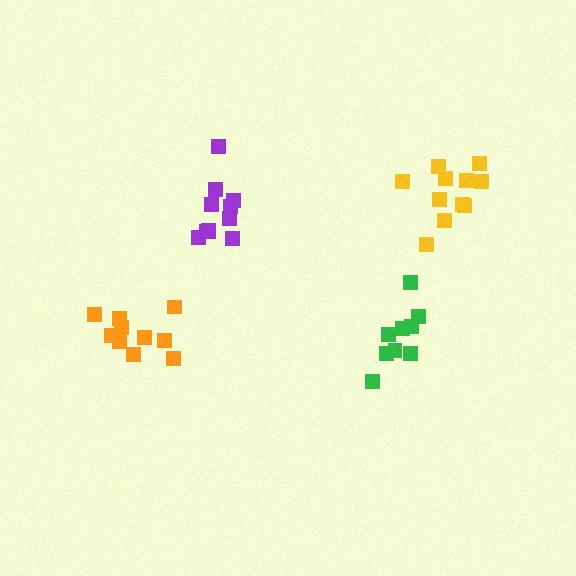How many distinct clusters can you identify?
There are 4 distinct clusters.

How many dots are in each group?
Group 1: 9 dots, Group 2: 10 dots, Group 3: 11 dots, Group 4: 11 dots (41 total).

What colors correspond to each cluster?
The clusters are colored: green, orange, purple, yellow.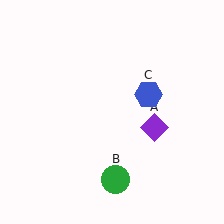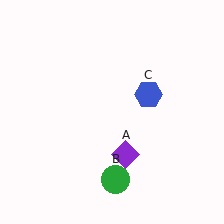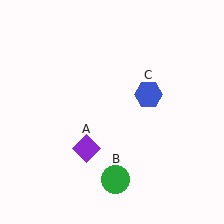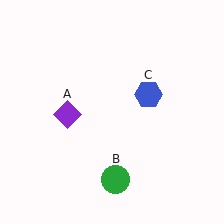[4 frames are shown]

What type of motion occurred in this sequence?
The purple diamond (object A) rotated clockwise around the center of the scene.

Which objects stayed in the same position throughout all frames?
Green circle (object B) and blue hexagon (object C) remained stationary.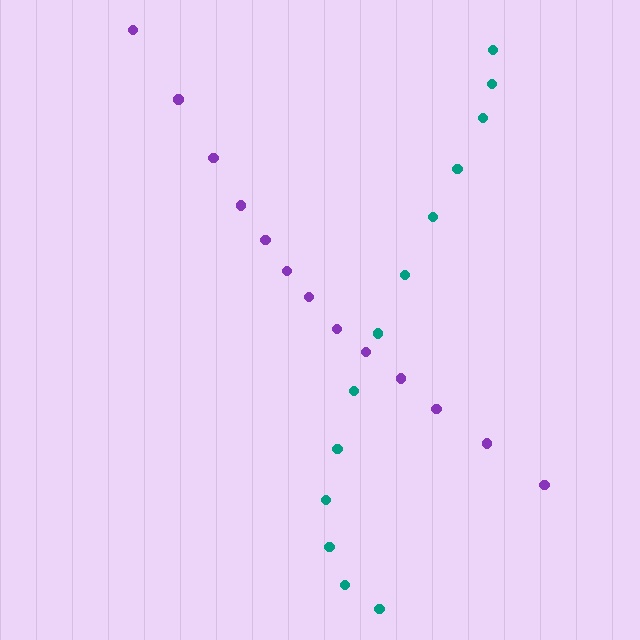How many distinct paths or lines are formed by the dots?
There are 2 distinct paths.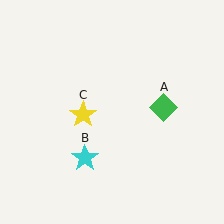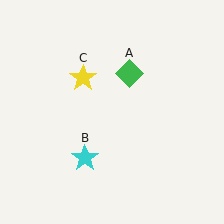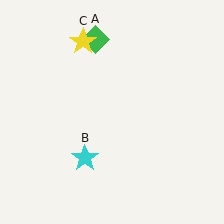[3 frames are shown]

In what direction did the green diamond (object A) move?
The green diamond (object A) moved up and to the left.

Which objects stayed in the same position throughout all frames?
Cyan star (object B) remained stationary.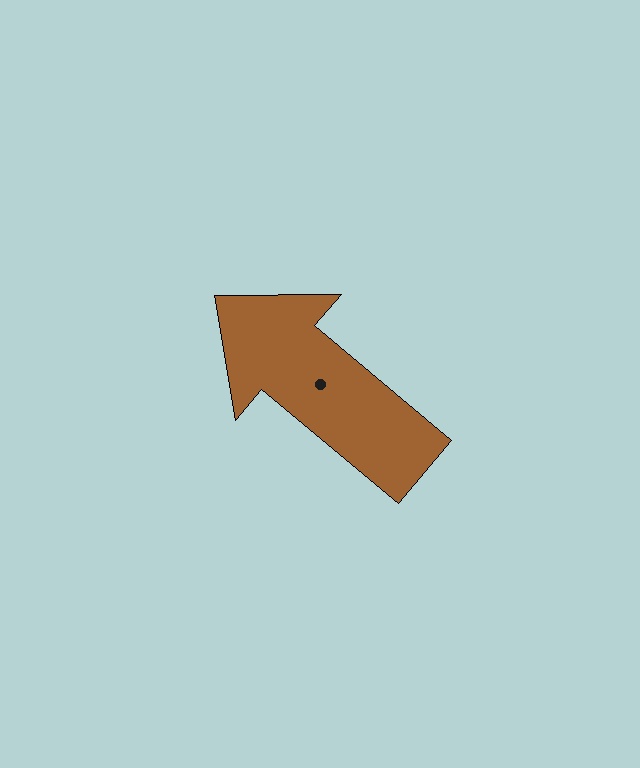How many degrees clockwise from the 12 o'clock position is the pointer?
Approximately 310 degrees.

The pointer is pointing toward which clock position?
Roughly 10 o'clock.